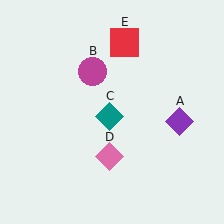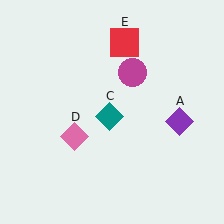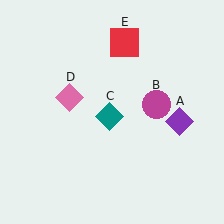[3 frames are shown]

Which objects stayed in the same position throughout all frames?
Purple diamond (object A) and teal diamond (object C) and red square (object E) remained stationary.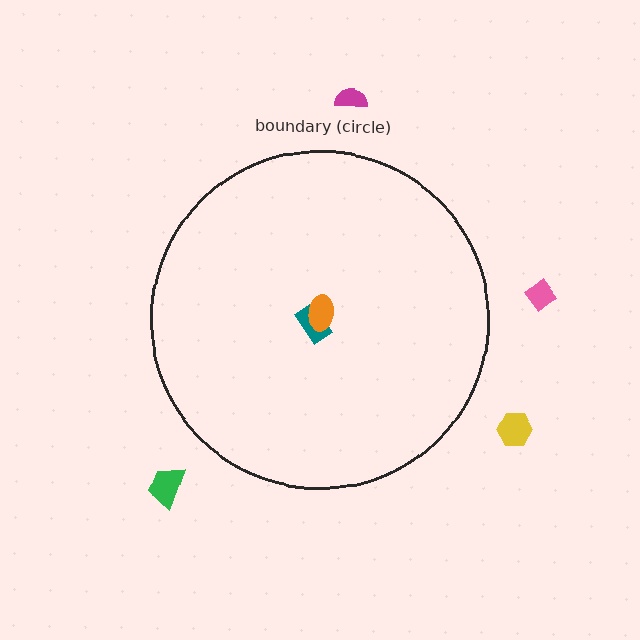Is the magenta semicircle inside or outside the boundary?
Outside.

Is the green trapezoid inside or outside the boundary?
Outside.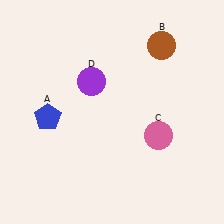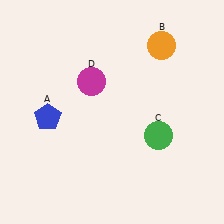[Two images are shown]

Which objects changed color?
B changed from brown to orange. C changed from pink to green. D changed from purple to magenta.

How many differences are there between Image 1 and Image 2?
There are 3 differences between the two images.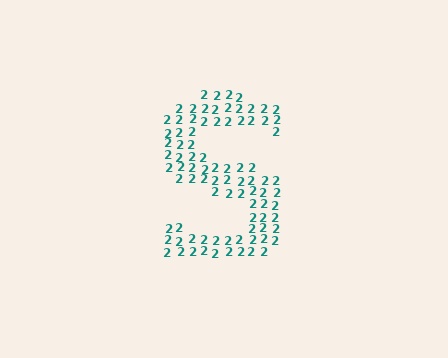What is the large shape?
The large shape is the letter S.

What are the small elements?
The small elements are digit 2's.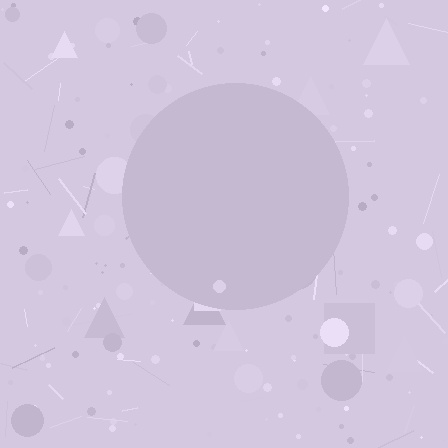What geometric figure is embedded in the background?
A circle is embedded in the background.